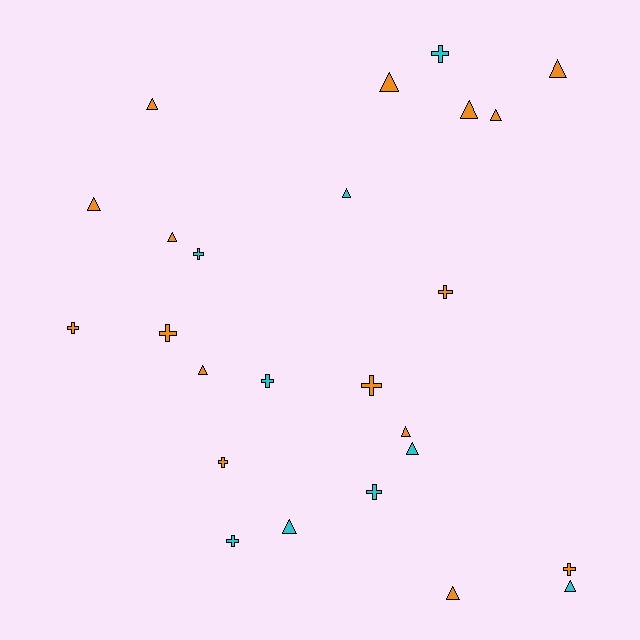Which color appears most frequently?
Orange, with 16 objects.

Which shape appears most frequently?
Triangle, with 14 objects.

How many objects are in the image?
There are 25 objects.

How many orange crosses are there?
There are 6 orange crosses.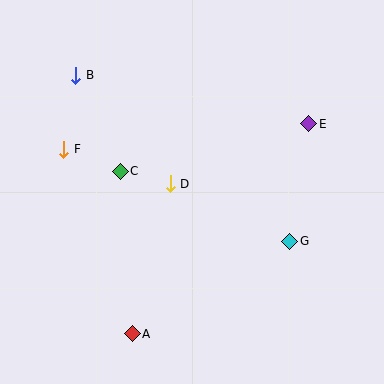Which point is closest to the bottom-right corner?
Point G is closest to the bottom-right corner.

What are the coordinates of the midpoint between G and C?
The midpoint between G and C is at (205, 206).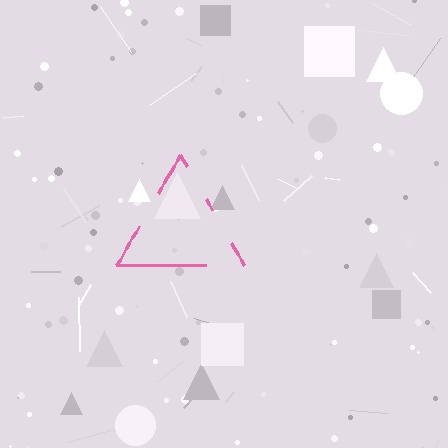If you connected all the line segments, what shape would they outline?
They would outline a triangle.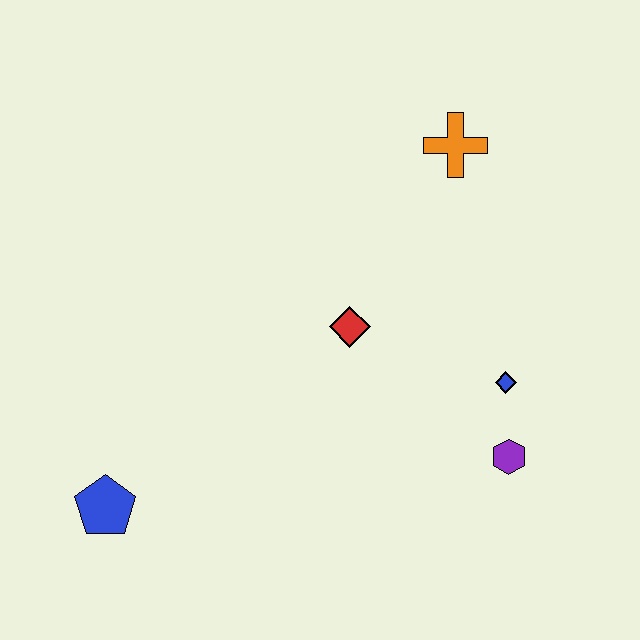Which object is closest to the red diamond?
The blue diamond is closest to the red diamond.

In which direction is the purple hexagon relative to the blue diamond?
The purple hexagon is below the blue diamond.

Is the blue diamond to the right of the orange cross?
Yes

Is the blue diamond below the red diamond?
Yes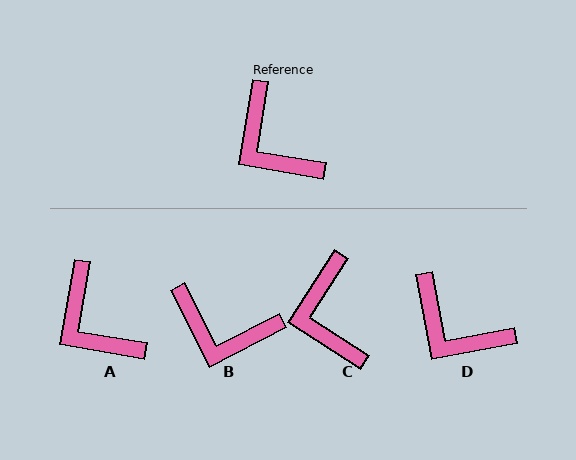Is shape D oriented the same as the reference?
No, it is off by about 20 degrees.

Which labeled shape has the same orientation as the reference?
A.